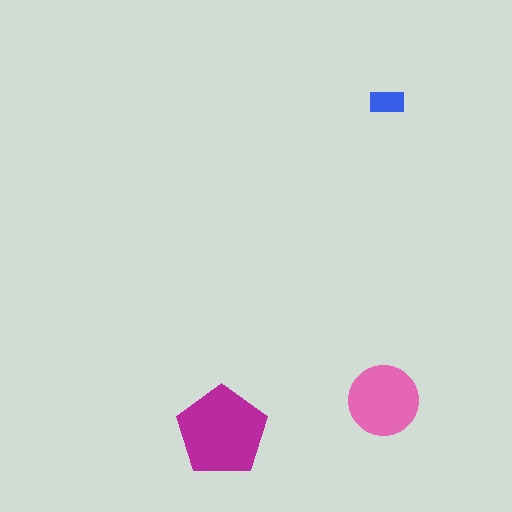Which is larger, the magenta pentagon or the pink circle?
The magenta pentagon.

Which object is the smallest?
The blue rectangle.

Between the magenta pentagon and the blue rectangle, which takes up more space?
The magenta pentagon.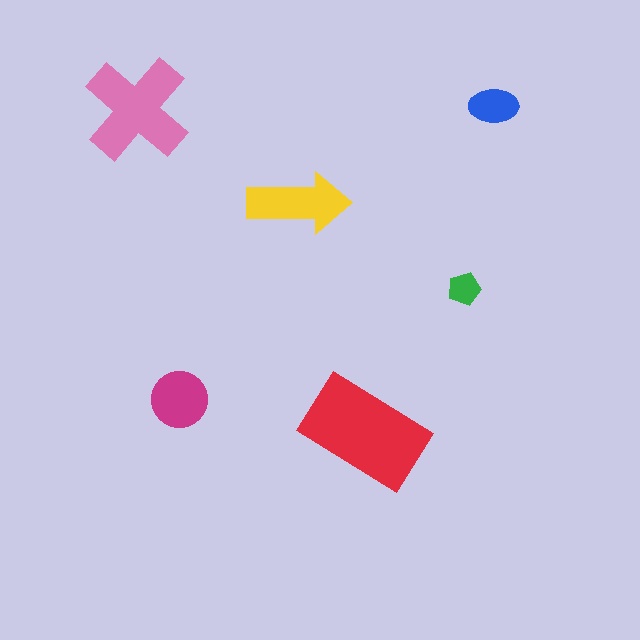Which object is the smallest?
The green pentagon.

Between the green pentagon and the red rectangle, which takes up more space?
The red rectangle.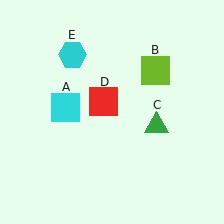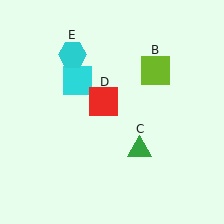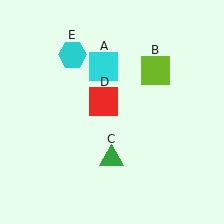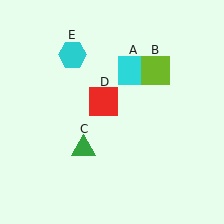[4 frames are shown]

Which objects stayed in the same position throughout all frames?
Lime square (object B) and red square (object D) and cyan hexagon (object E) remained stationary.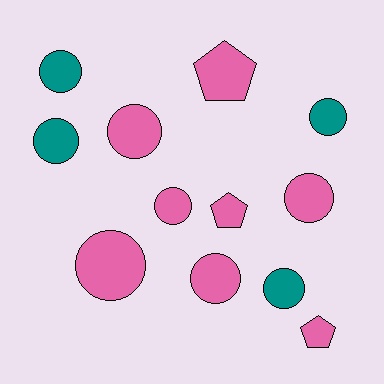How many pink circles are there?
There are 5 pink circles.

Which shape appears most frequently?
Circle, with 9 objects.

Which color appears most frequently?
Pink, with 8 objects.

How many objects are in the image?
There are 12 objects.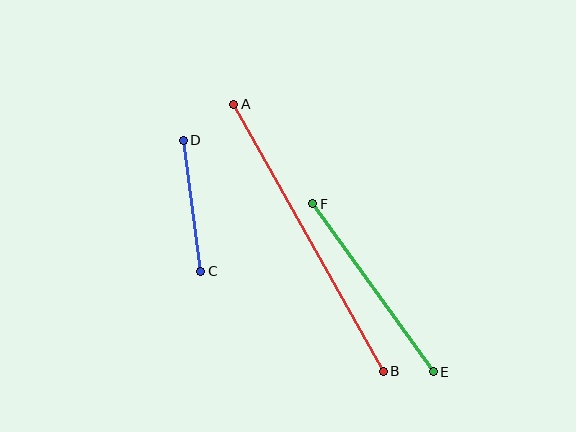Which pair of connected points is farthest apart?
Points A and B are farthest apart.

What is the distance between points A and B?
The distance is approximately 306 pixels.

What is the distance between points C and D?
The distance is approximately 132 pixels.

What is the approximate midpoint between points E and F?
The midpoint is at approximately (373, 288) pixels.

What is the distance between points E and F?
The distance is approximately 206 pixels.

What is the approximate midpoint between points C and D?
The midpoint is at approximately (192, 206) pixels.